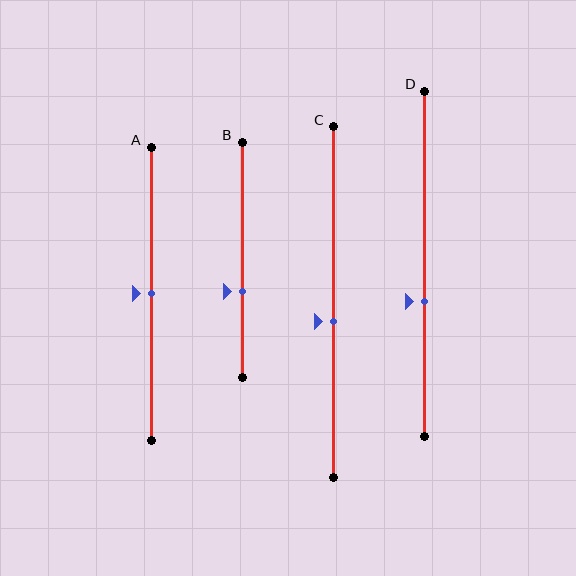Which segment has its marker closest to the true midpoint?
Segment A has its marker closest to the true midpoint.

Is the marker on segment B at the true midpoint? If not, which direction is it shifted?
No, the marker on segment B is shifted downward by about 13% of the segment length.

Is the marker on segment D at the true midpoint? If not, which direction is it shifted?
No, the marker on segment D is shifted downward by about 11% of the segment length.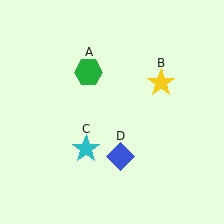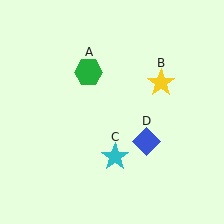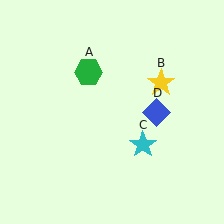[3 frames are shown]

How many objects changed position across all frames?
2 objects changed position: cyan star (object C), blue diamond (object D).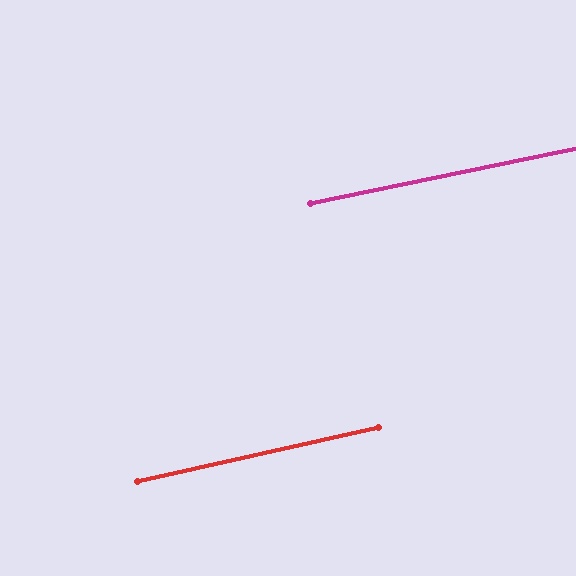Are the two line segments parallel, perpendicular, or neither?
Parallel — their directions differ by only 1.1°.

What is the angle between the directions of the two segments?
Approximately 1 degree.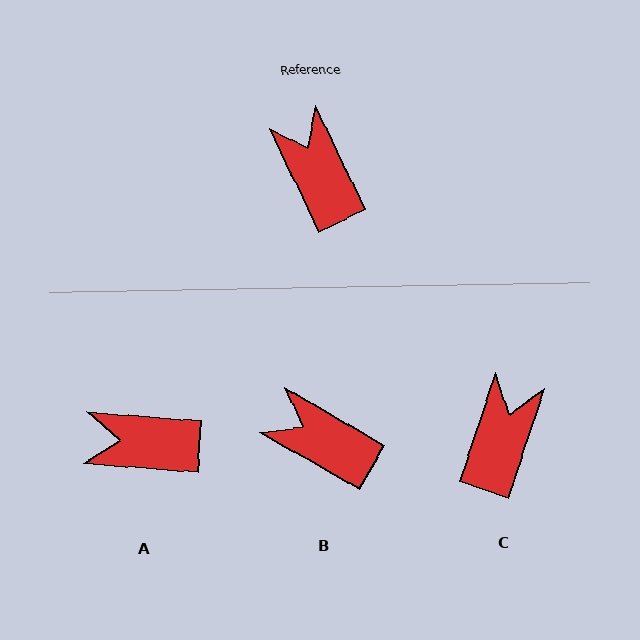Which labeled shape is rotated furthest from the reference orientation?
A, about 60 degrees away.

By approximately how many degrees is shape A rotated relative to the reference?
Approximately 60 degrees counter-clockwise.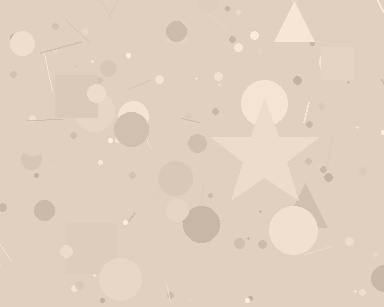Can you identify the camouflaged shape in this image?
The camouflaged shape is a star.